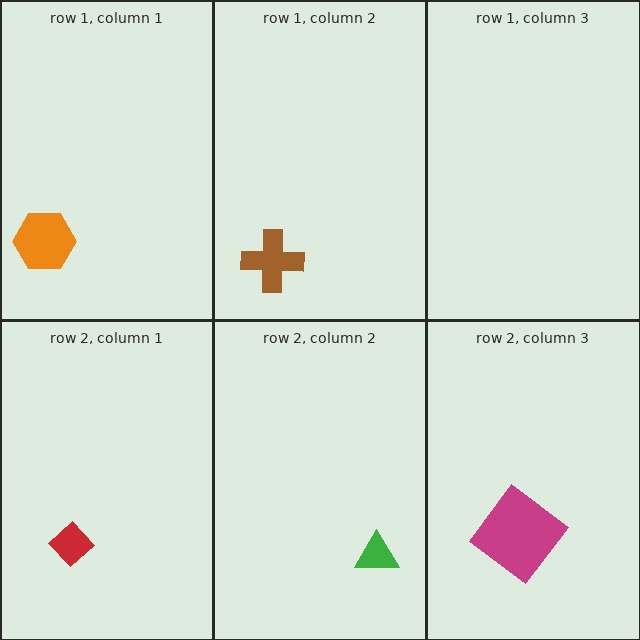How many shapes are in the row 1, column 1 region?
1.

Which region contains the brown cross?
The row 1, column 2 region.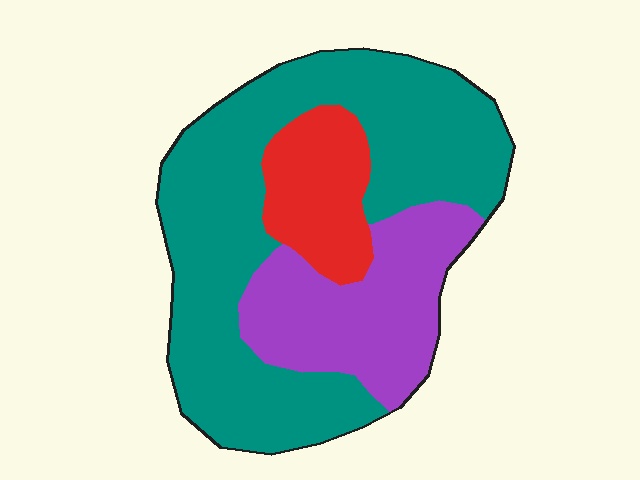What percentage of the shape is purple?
Purple covers around 25% of the shape.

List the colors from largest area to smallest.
From largest to smallest: teal, purple, red.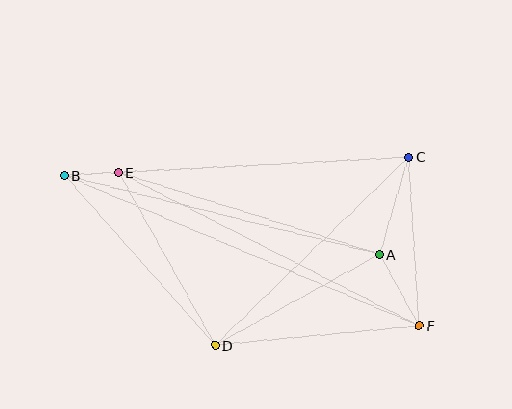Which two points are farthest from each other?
Points B and F are farthest from each other.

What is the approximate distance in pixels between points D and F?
The distance between D and F is approximately 205 pixels.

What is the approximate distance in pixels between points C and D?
The distance between C and D is approximately 270 pixels.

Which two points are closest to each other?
Points B and E are closest to each other.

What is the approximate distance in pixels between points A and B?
The distance between A and B is approximately 325 pixels.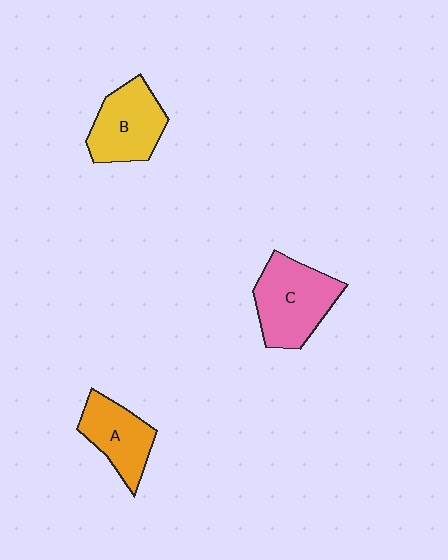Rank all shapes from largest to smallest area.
From largest to smallest: C (pink), B (yellow), A (orange).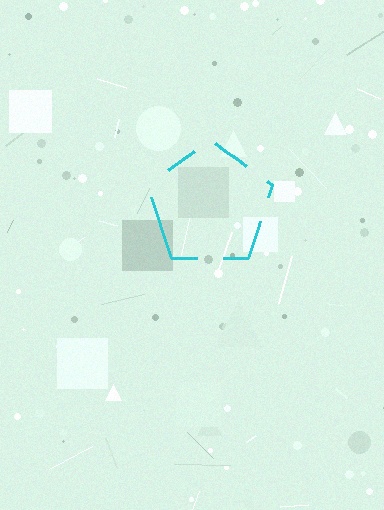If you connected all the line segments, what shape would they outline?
They would outline a pentagon.